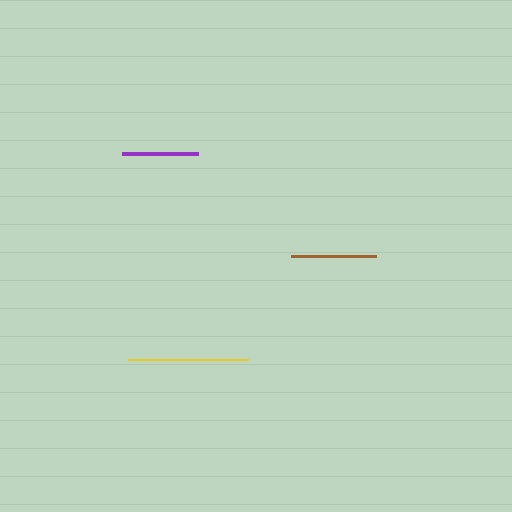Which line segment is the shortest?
The purple line is the shortest at approximately 76 pixels.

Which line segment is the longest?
The yellow line is the longest at approximately 120 pixels.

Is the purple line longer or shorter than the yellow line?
The yellow line is longer than the purple line.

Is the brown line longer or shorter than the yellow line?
The yellow line is longer than the brown line.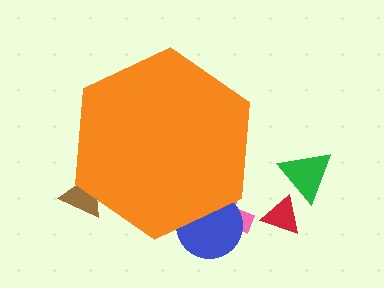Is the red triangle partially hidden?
No, the red triangle is fully visible.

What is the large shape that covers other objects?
An orange hexagon.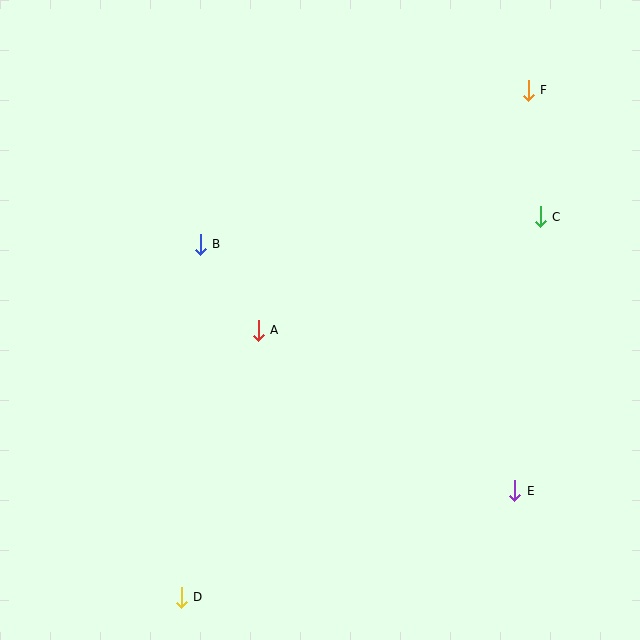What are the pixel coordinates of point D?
Point D is at (181, 597).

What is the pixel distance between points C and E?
The distance between C and E is 275 pixels.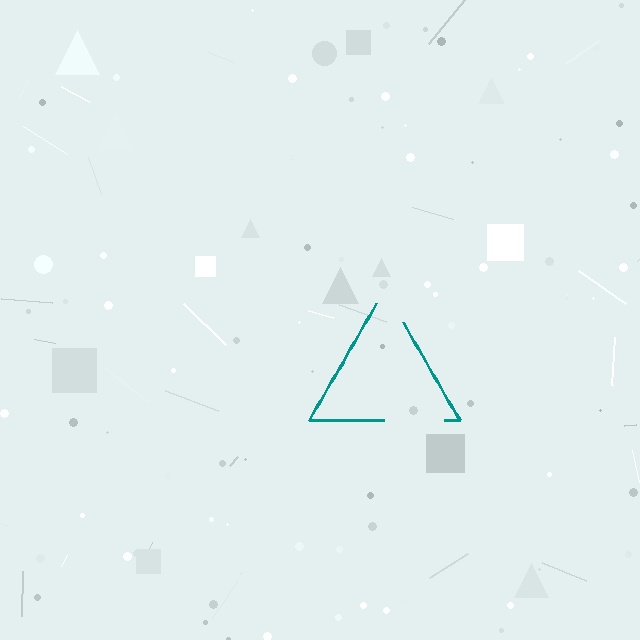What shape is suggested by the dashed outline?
The dashed outline suggests a triangle.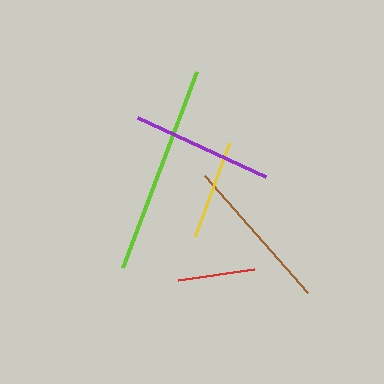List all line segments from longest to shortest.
From longest to shortest: lime, brown, purple, yellow, red.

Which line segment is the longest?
The lime line is the longest at approximately 210 pixels.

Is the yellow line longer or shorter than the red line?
The yellow line is longer than the red line.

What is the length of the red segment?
The red segment is approximately 78 pixels long.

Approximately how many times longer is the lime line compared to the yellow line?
The lime line is approximately 2.1 times the length of the yellow line.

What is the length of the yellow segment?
The yellow segment is approximately 99 pixels long.